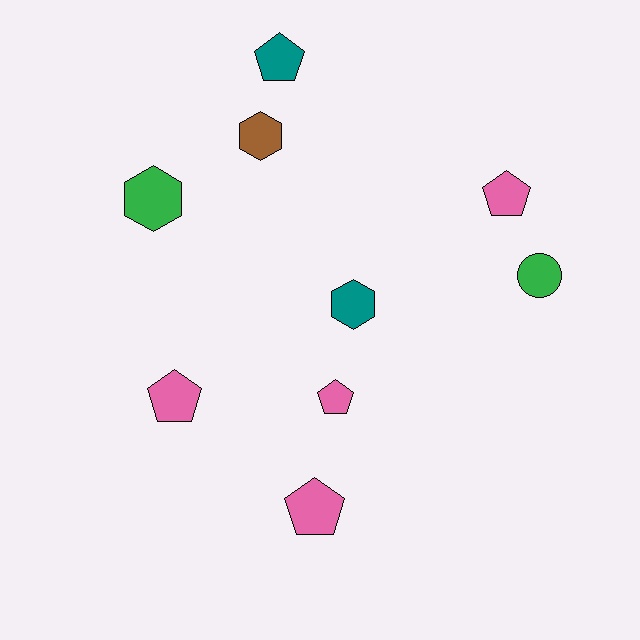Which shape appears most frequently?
Pentagon, with 5 objects.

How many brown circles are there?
There are no brown circles.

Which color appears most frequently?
Pink, with 4 objects.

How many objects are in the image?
There are 9 objects.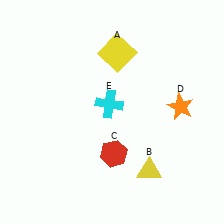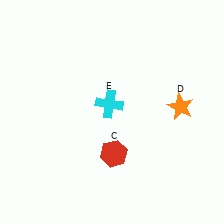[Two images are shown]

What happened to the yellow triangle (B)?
The yellow triangle (B) was removed in Image 2. It was in the bottom-right area of Image 1.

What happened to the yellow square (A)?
The yellow square (A) was removed in Image 2. It was in the top-right area of Image 1.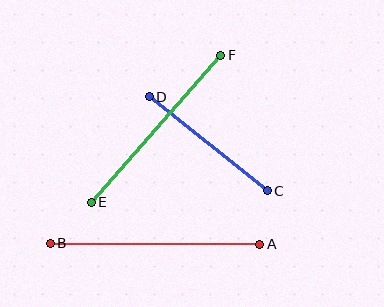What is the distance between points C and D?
The distance is approximately 151 pixels.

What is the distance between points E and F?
The distance is approximately 196 pixels.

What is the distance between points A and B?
The distance is approximately 210 pixels.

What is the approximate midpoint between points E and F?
The midpoint is at approximately (156, 129) pixels.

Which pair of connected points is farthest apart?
Points A and B are farthest apart.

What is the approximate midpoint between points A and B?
The midpoint is at approximately (155, 244) pixels.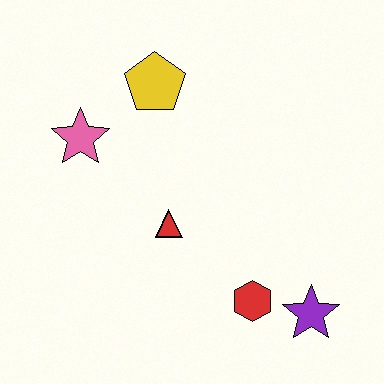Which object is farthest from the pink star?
The purple star is farthest from the pink star.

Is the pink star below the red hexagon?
No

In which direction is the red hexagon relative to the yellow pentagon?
The red hexagon is below the yellow pentagon.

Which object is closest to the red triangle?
The red hexagon is closest to the red triangle.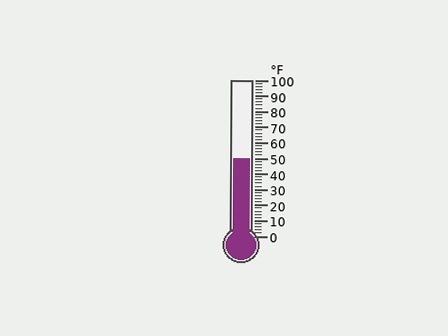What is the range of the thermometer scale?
The thermometer scale ranges from 0°F to 100°F.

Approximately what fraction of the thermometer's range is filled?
The thermometer is filled to approximately 50% of its range.